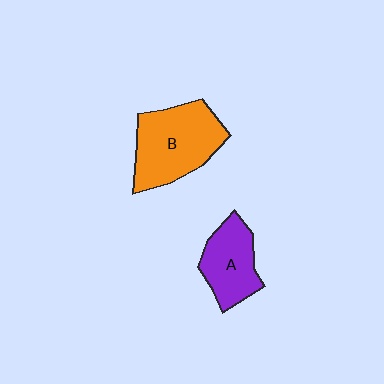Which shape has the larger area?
Shape B (orange).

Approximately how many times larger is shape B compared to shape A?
Approximately 1.5 times.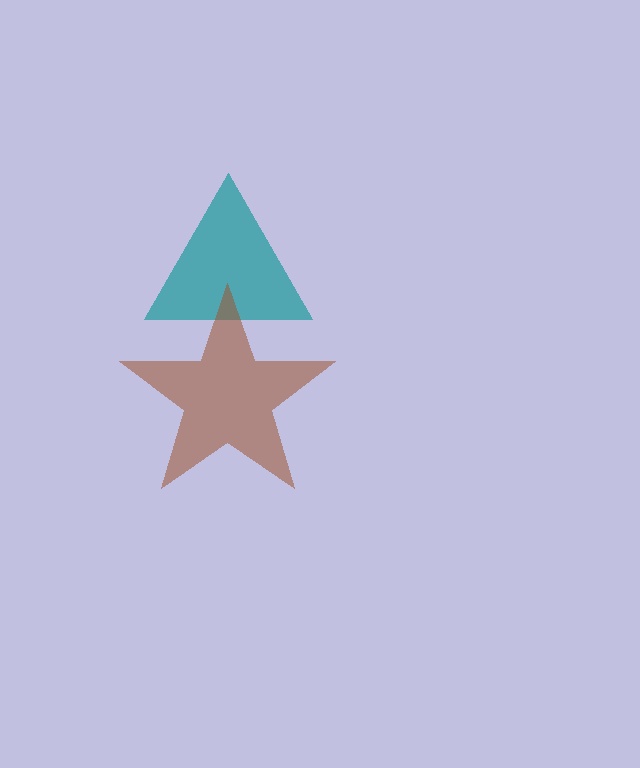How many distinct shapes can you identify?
There are 2 distinct shapes: a teal triangle, a brown star.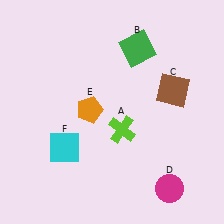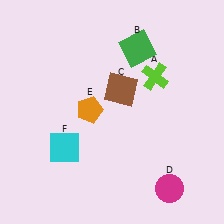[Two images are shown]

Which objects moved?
The objects that moved are: the lime cross (A), the brown square (C).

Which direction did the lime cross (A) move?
The lime cross (A) moved up.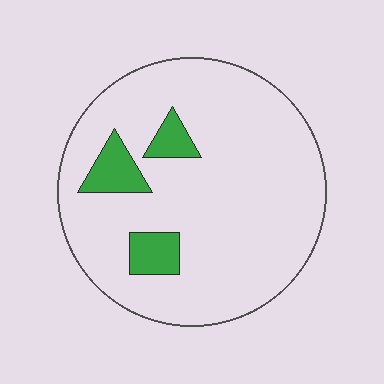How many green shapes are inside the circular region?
3.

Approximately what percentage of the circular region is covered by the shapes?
Approximately 10%.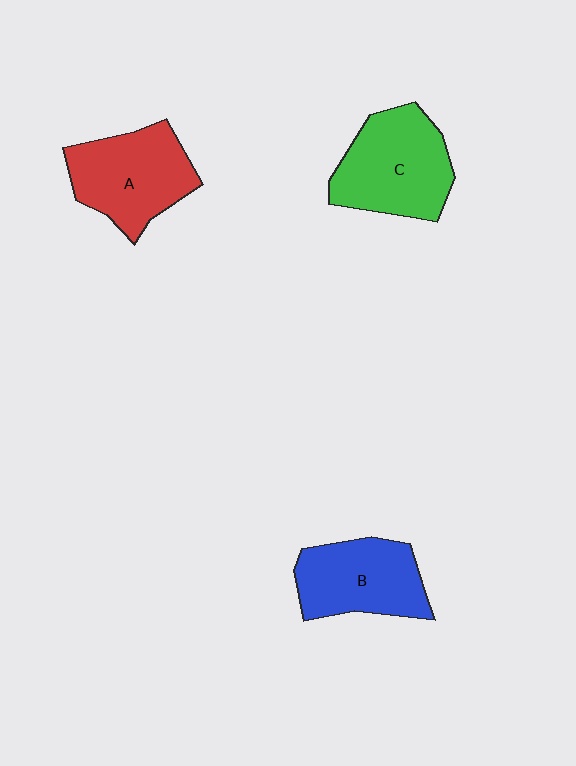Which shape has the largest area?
Shape C (green).